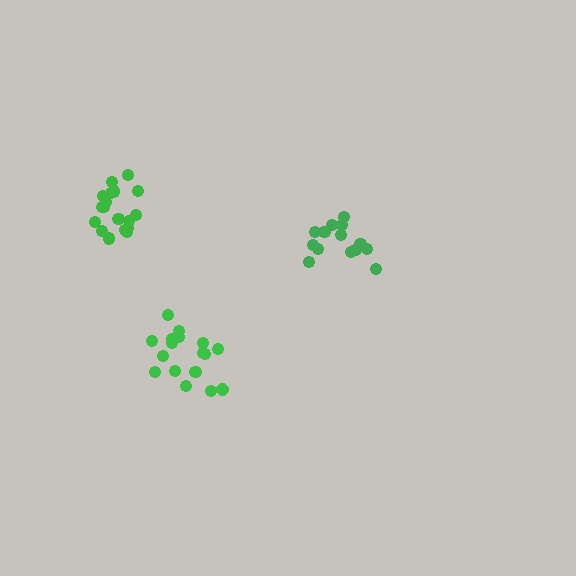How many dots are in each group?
Group 1: 17 dots, Group 2: 14 dots, Group 3: 18 dots (49 total).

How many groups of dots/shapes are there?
There are 3 groups.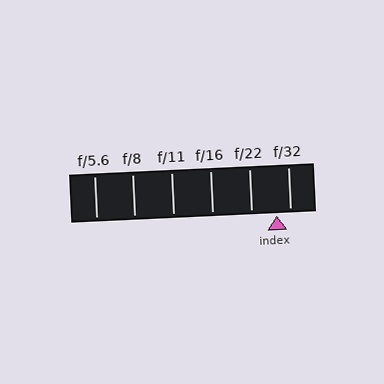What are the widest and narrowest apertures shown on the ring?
The widest aperture shown is f/5.6 and the narrowest is f/32.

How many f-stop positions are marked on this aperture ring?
There are 6 f-stop positions marked.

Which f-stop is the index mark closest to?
The index mark is closest to f/32.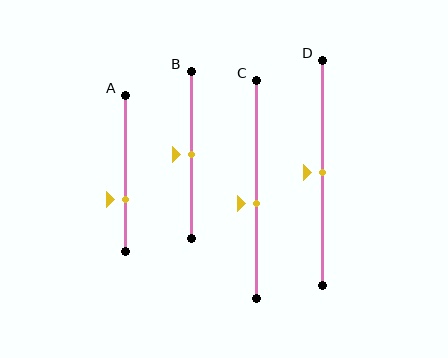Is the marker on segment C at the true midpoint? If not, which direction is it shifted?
No, the marker on segment C is shifted downward by about 7% of the segment length.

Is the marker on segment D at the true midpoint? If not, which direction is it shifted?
Yes, the marker on segment D is at the true midpoint.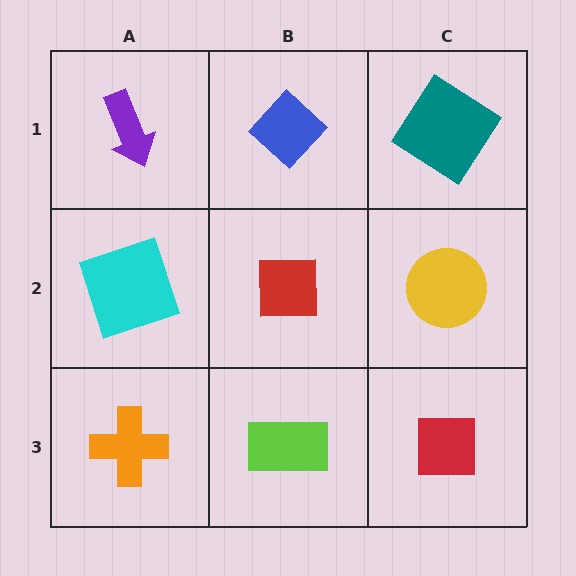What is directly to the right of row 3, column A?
A lime rectangle.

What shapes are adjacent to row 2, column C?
A teal diamond (row 1, column C), a red square (row 3, column C), a red square (row 2, column B).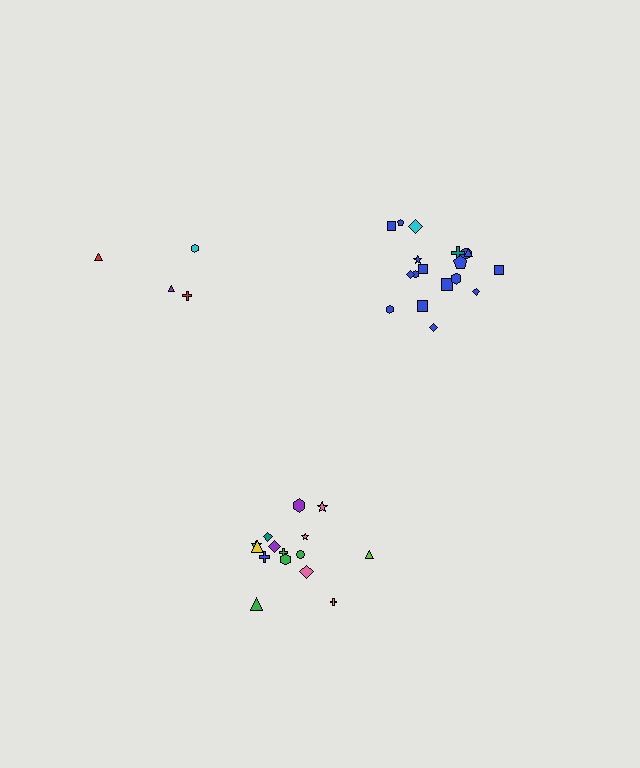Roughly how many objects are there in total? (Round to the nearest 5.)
Roughly 35 objects in total.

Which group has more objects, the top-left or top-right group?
The top-right group.